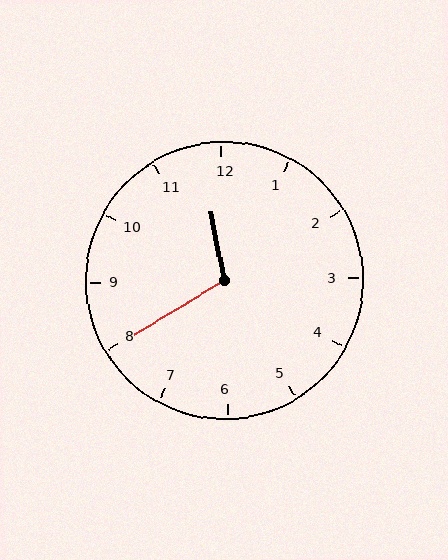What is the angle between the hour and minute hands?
Approximately 110 degrees.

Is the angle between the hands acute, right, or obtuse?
It is obtuse.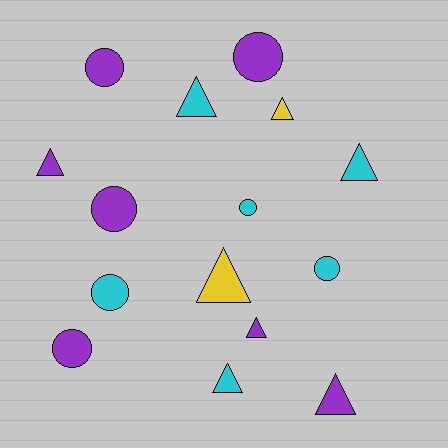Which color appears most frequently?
Purple, with 7 objects.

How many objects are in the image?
There are 15 objects.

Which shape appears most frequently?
Triangle, with 8 objects.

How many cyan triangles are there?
There are 3 cyan triangles.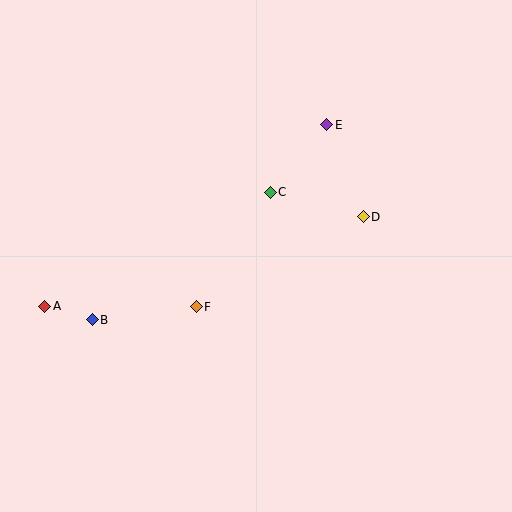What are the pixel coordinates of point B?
Point B is at (92, 320).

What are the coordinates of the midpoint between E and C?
The midpoint between E and C is at (299, 159).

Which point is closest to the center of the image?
Point C at (270, 192) is closest to the center.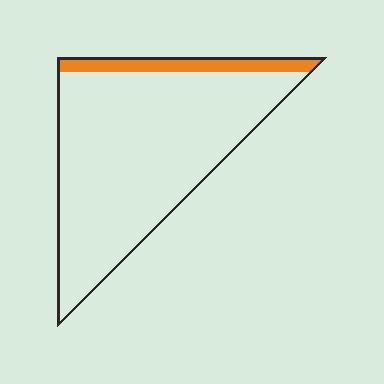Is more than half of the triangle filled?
No.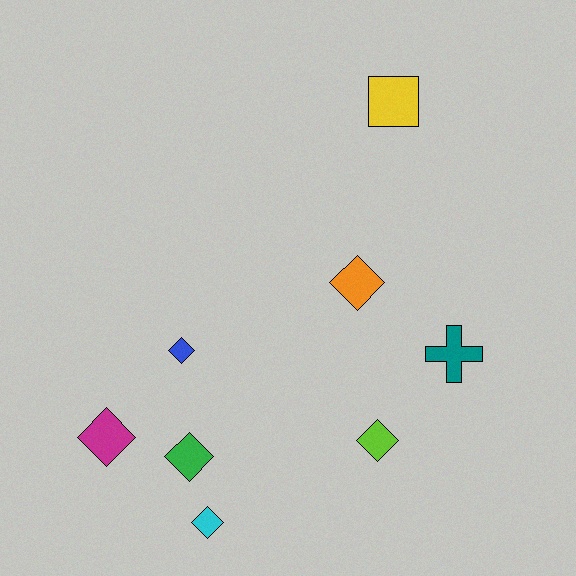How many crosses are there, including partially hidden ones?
There is 1 cross.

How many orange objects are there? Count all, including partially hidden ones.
There is 1 orange object.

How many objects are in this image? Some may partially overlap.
There are 8 objects.